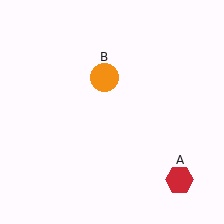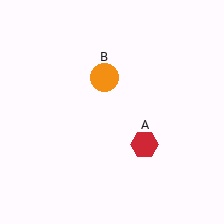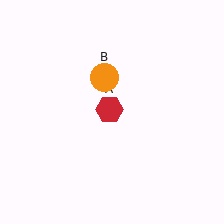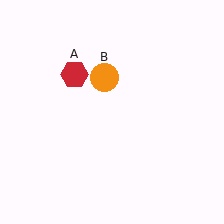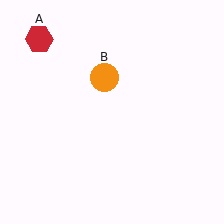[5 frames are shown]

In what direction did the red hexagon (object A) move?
The red hexagon (object A) moved up and to the left.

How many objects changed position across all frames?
1 object changed position: red hexagon (object A).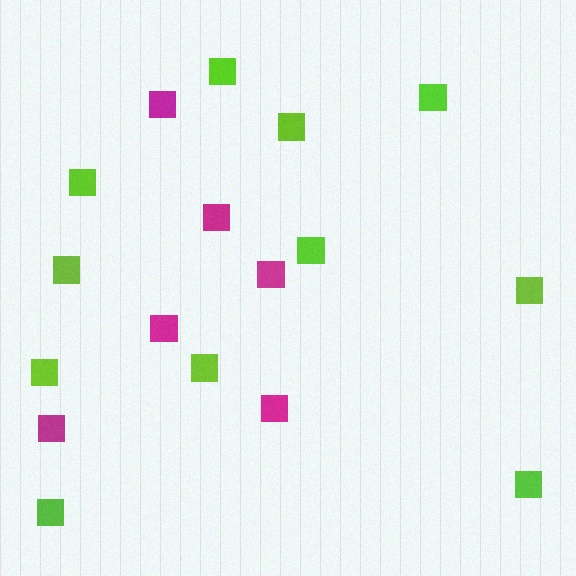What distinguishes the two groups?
There are 2 groups: one group of lime squares (11) and one group of magenta squares (6).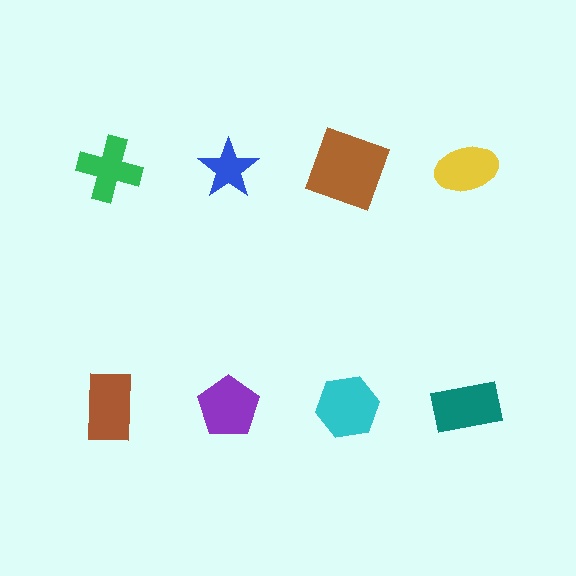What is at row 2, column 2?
A purple pentagon.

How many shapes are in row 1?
4 shapes.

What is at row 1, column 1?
A green cross.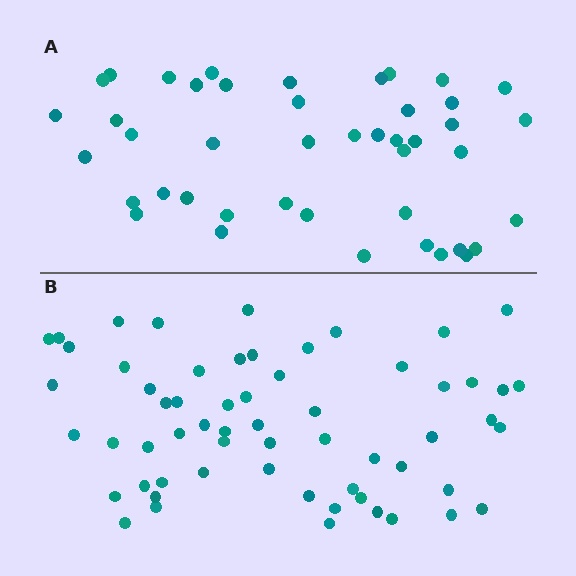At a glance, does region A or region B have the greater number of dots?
Region B (the bottom region) has more dots.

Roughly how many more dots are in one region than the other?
Region B has approximately 15 more dots than region A.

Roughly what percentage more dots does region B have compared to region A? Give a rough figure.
About 35% more.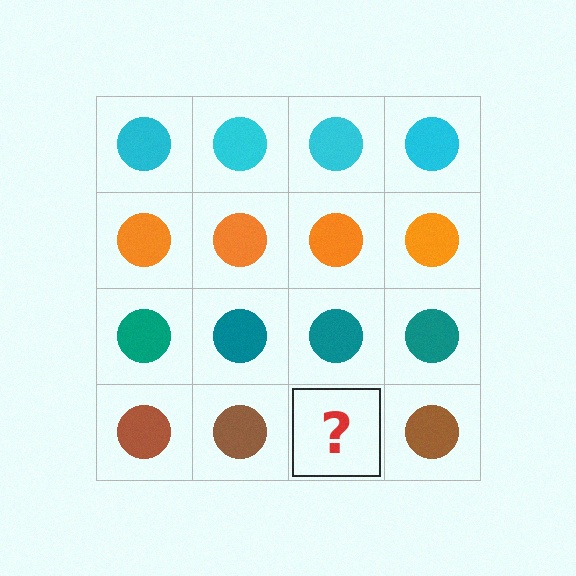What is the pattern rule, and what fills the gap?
The rule is that each row has a consistent color. The gap should be filled with a brown circle.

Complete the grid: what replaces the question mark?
The question mark should be replaced with a brown circle.